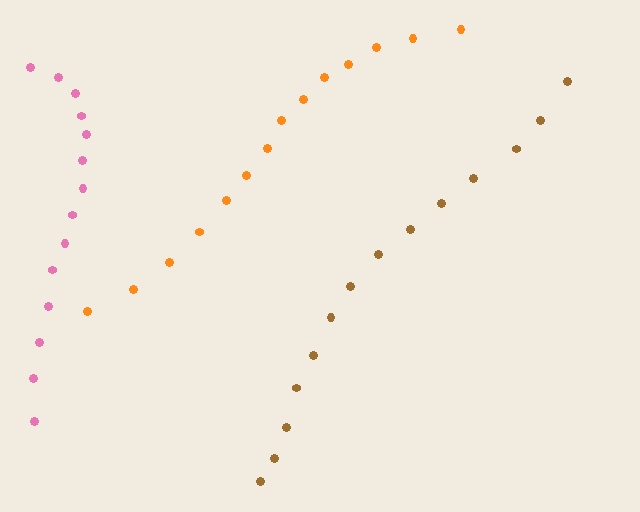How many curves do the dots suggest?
There are 3 distinct paths.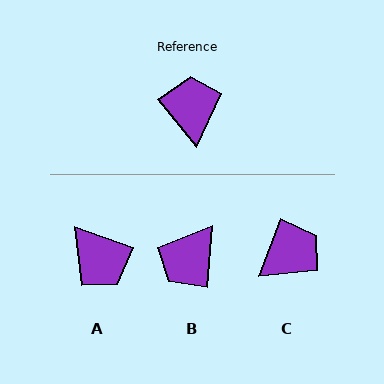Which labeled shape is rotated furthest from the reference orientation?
A, about 149 degrees away.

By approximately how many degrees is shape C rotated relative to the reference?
Approximately 59 degrees clockwise.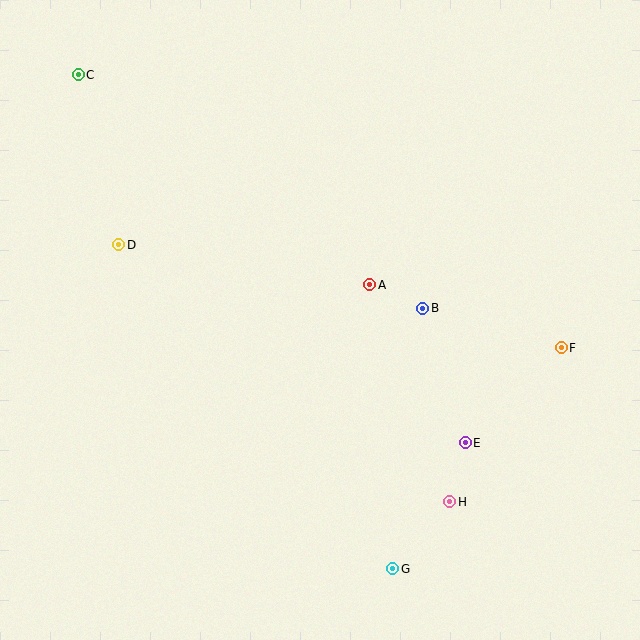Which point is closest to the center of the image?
Point A at (370, 285) is closest to the center.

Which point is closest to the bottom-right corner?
Point H is closest to the bottom-right corner.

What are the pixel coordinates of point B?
Point B is at (423, 308).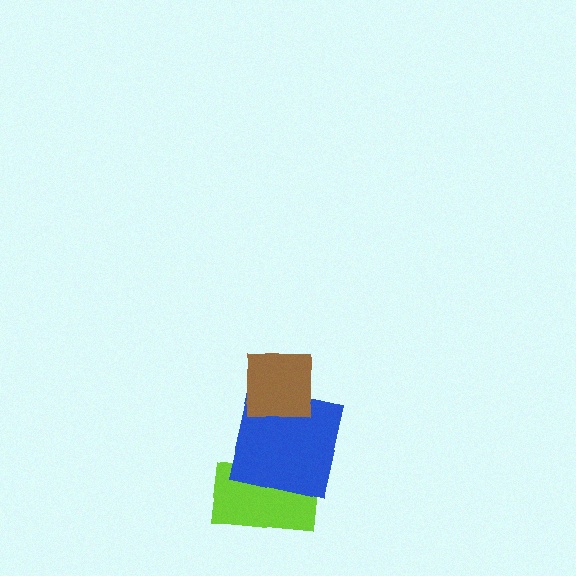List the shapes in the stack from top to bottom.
From top to bottom: the brown square, the blue square, the lime rectangle.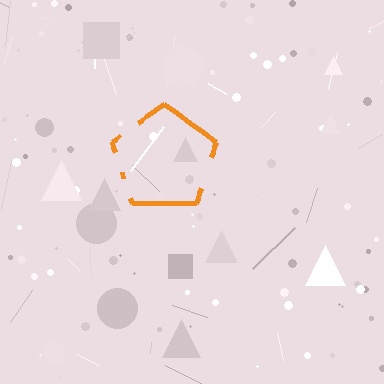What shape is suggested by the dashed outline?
The dashed outline suggests a pentagon.